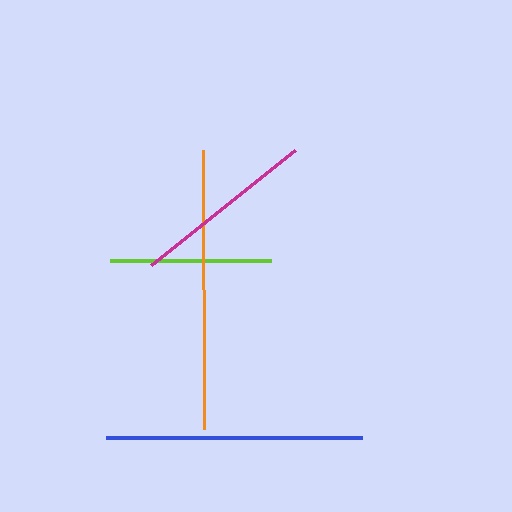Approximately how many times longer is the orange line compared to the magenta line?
The orange line is approximately 1.5 times the length of the magenta line.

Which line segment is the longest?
The orange line is the longest at approximately 279 pixels.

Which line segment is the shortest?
The lime line is the shortest at approximately 161 pixels.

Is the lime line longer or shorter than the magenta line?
The magenta line is longer than the lime line.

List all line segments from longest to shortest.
From longest to shortest: orange, blue, magenta, lime.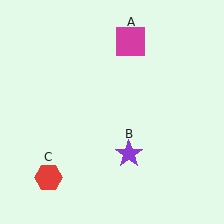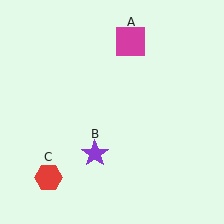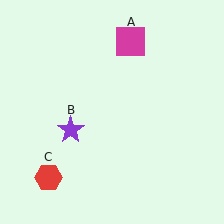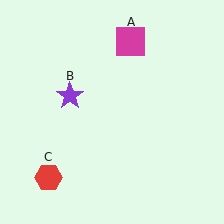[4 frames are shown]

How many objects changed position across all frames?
1 object changed position: purple star (object B).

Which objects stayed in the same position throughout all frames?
Magenta square (object A) and red hexagon (object C) remained stationary.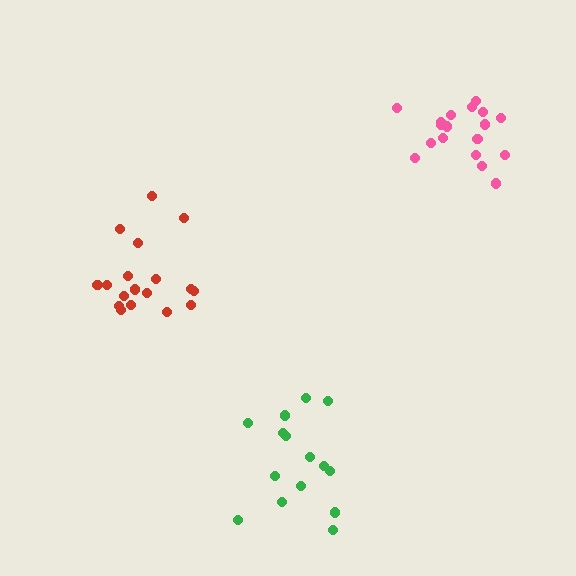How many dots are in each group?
Group 1: 18 dots, Group 2: 18 dots, Group 3: 15 dots (51 total).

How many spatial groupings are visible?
There are 3 spatial groupings.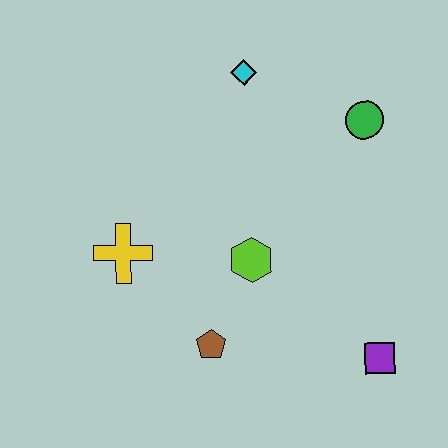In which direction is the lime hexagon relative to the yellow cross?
The lime hexagon is to the right of the yellow cross.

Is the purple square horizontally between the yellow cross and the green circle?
No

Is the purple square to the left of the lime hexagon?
No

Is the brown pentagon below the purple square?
No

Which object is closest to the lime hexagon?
The brown pentagon is closest to the lime hexagon.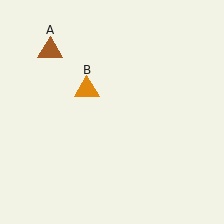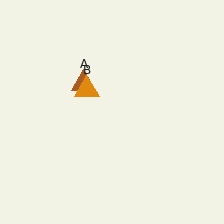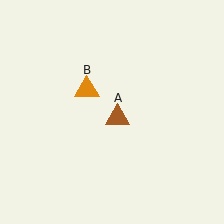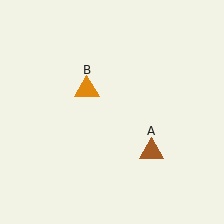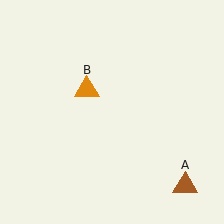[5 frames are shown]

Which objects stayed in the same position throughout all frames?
Orange triangle (object B) remained stationary.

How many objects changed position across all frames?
1 object changed position: brown triangle (object A).